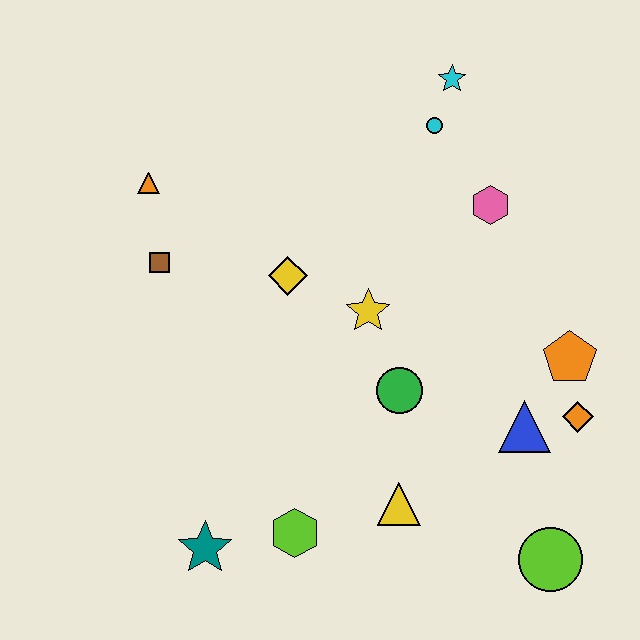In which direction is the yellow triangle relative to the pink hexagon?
The yellow triangle is below the pink hexagon.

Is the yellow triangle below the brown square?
Yes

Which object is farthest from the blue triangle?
The orange triangle is farthest from the blue triangle.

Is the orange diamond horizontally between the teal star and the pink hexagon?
No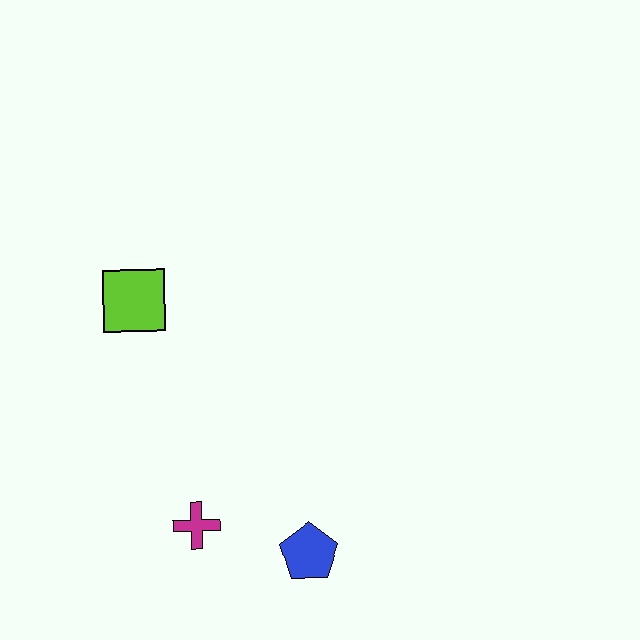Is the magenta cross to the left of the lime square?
No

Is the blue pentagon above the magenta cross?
No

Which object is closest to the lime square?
The magenta cross is closest to the lime square.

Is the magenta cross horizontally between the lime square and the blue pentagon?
Yes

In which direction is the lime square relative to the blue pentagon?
The lime square is above the blue pentagon.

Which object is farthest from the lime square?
The blue pentagon is farthest from the lime square.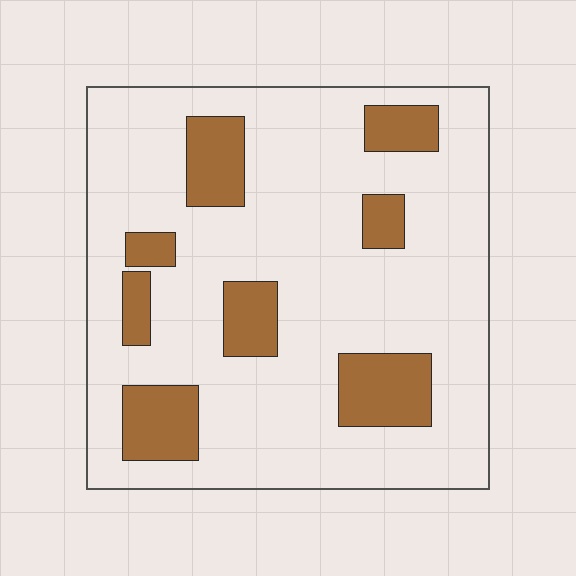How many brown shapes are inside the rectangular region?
8.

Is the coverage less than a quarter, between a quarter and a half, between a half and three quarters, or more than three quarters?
Less than a quarter.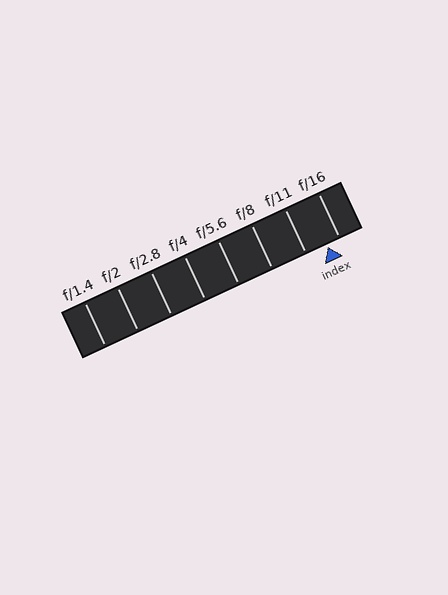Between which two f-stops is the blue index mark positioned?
The index mark is between f/11 and f/16.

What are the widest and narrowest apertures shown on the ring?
The widest aperture shown is f/1.4 and the narrowest is f/16.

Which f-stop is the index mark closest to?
The index mark is closest to f/16.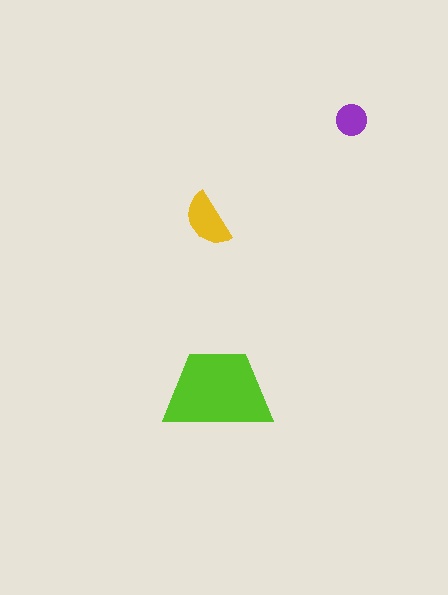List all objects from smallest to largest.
The purple circle, the yellow semicircle, the lime trapezoid.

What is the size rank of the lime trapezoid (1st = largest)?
1st.